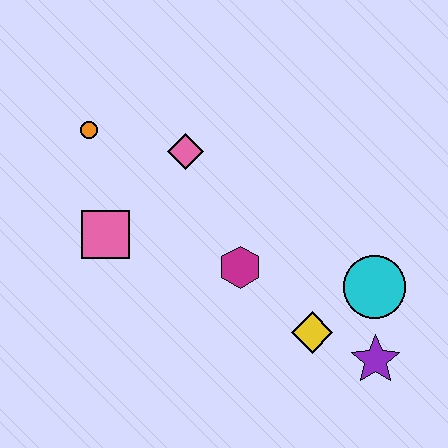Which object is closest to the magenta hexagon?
The yellow diamond is closest to the magenta hexagon.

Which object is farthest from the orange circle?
The purple star is farthest from the orange circle.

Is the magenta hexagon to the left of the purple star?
Yes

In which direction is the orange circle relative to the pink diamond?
The orange circle is to the left of the pink diamond.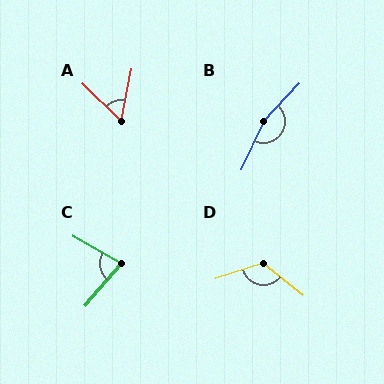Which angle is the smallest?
A, at approximately 57 degrees.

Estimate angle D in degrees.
Approximately 123 degrees.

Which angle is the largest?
B, at approximately 161 degrees.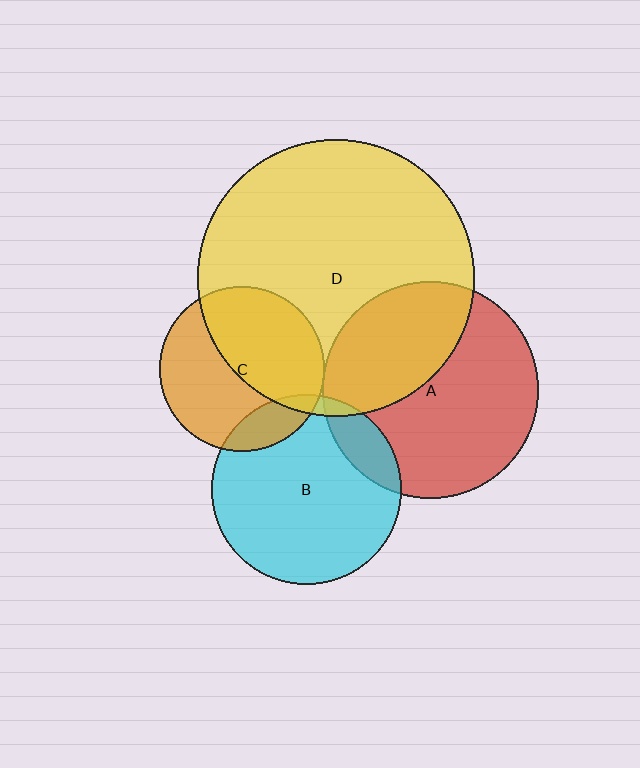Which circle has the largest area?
Circle D (yellow).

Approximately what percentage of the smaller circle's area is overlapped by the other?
Approximately 5%.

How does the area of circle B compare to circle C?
Approximately 1.3 times.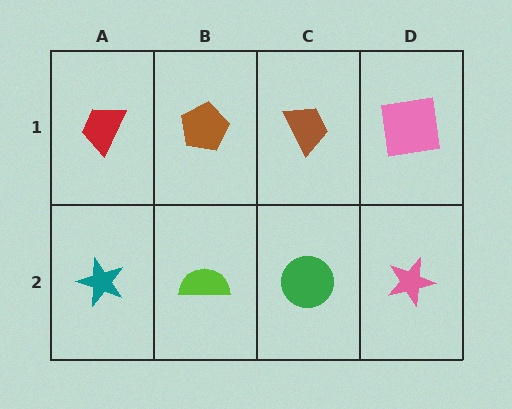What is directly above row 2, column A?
A red trapezoid.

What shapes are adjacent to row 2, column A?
A red trapezoid (row 1, column A), a lime semicircle (row 2, column B).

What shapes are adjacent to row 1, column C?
A green circle (row 2, column C), a brown pentagon (row 1, column B), a pink square (row 1, column D).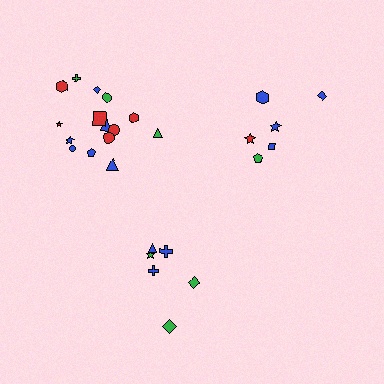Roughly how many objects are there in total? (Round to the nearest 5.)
Roughly 25 objects in total.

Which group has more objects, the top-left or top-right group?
The top-left group.